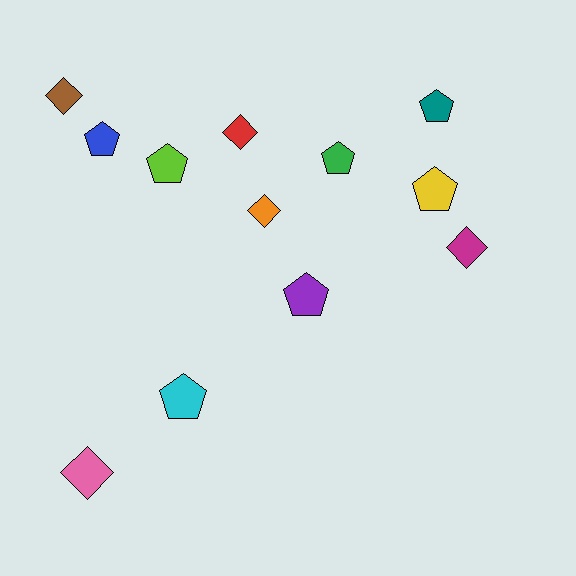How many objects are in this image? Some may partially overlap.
There are 12 objects.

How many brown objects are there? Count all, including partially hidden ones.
There is 1 brown object.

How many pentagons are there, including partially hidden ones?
There are 7 pentagons.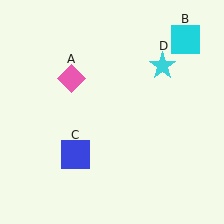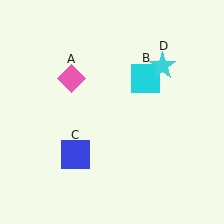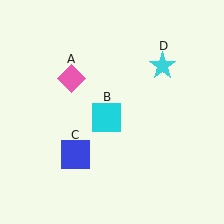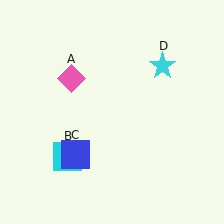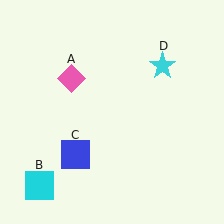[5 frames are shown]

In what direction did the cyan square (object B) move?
The cyan square (object B) moved down and to the left.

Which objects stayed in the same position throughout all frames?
Pink diamond (object A) and blue square (object C) and cyan star (object D) remained stationary.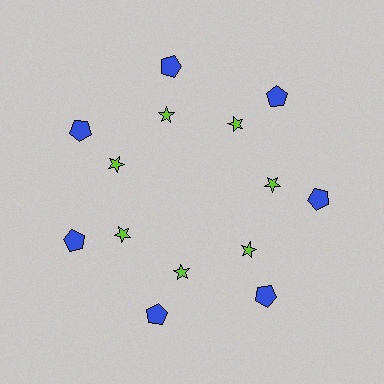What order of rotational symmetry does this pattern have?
This pattern has 7-fold rotational symmetry.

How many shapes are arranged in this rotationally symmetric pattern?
There are 14 shapes, arranged in 7 groups of 2.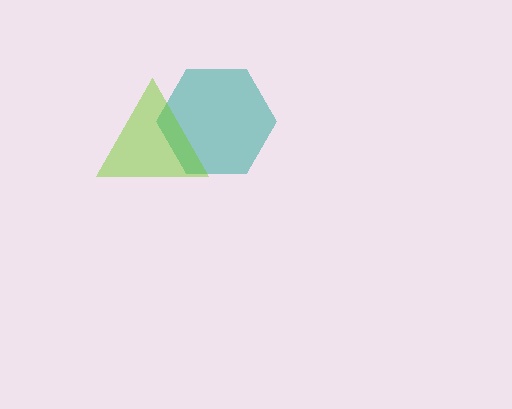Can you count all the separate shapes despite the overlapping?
Yes, there are 2 separate shapes.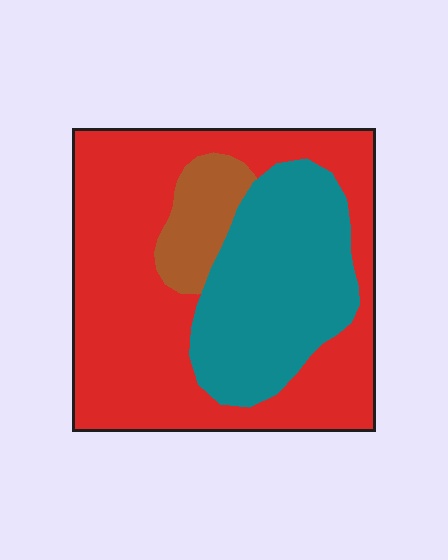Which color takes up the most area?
Red, at roughly 60%.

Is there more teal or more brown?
Teal.